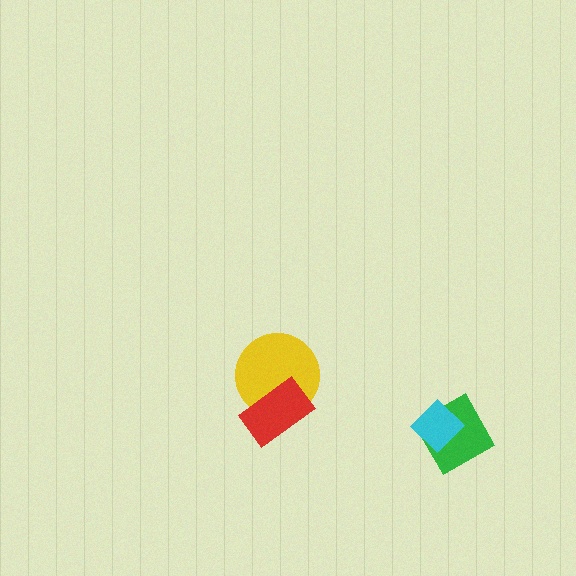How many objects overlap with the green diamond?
1 object overlaps with the green diamond.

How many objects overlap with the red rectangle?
1 object overlaps with the red rectangle.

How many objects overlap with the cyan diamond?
1 object overlaps with the cyan diamond.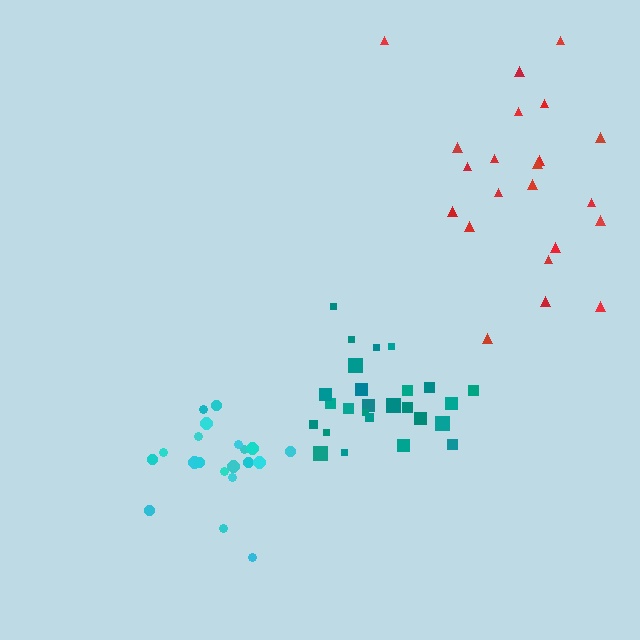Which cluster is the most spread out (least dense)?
Red.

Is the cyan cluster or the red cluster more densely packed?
Cyan.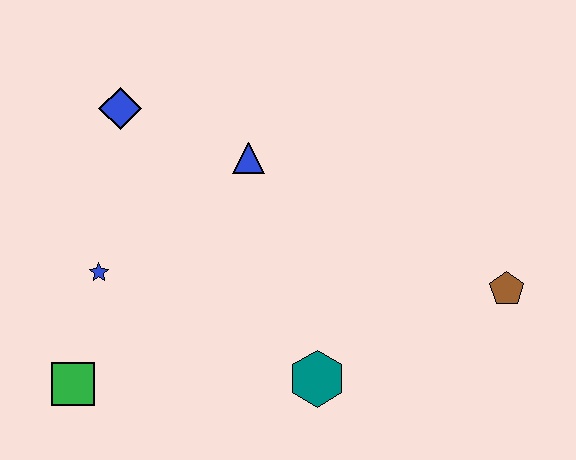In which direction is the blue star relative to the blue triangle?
The blue star is to the left of the blue triangle.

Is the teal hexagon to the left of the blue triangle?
No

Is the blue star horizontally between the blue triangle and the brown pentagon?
No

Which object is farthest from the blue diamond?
The brown pentagon is farthest from the blue diamond.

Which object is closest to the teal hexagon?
The brown pentagon is closest to the teal hexagon.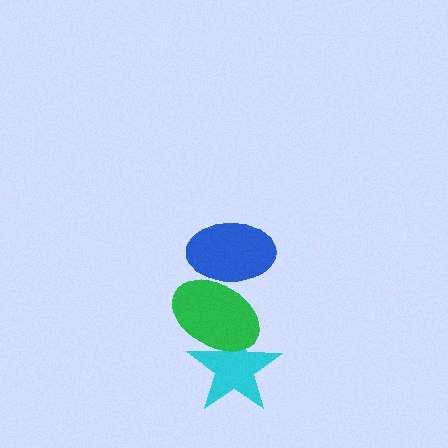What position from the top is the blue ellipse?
The blue ellipse is 1st from the top.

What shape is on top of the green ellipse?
The blue ellipse is on top of the green ellipse.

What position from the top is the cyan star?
The cyan star is 3rd from the top.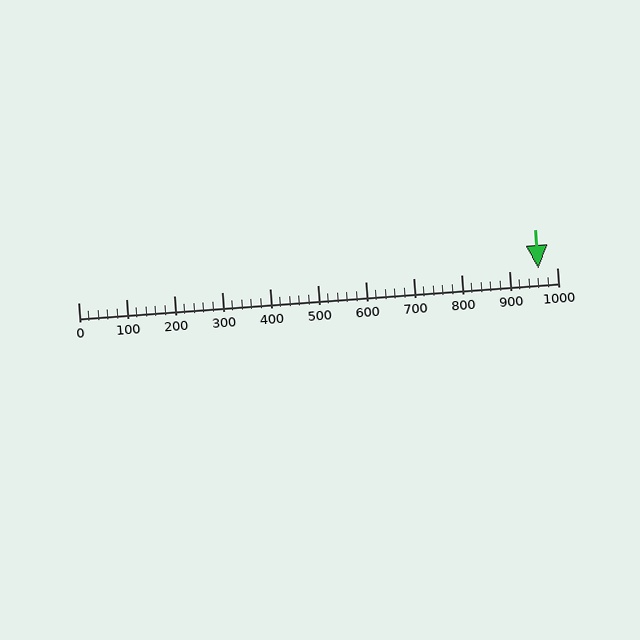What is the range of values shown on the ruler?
The ruler shows values from 0 to 1000.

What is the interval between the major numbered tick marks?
The major tick marks are spaced 100 units apart.